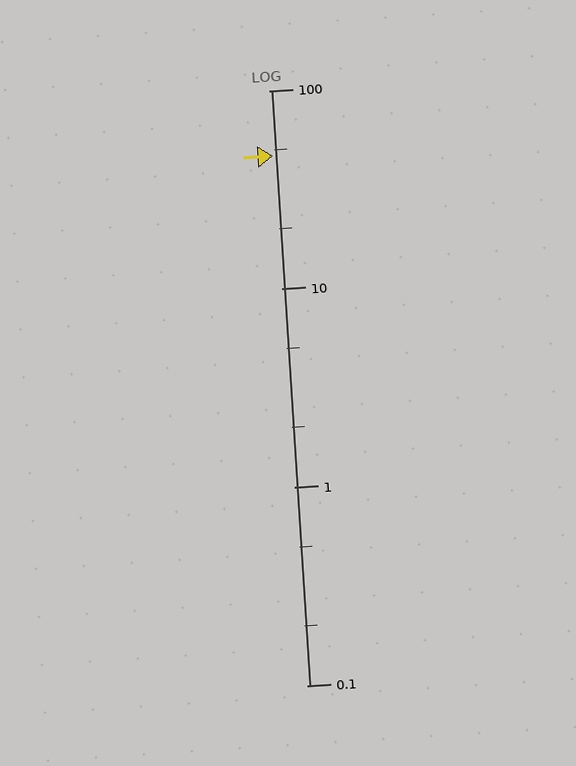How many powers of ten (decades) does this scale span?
The scale spans 3 decades, from 0.1 to 100.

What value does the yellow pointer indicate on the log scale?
The pointer indicates approximately 47.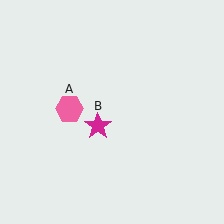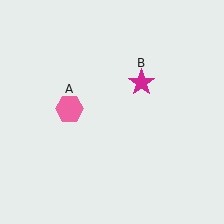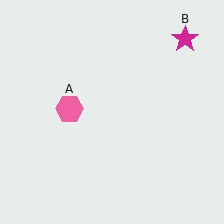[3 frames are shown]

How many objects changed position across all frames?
1 object changed position: magenta star (object B).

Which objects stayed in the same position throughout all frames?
Pink hexagon (object A) remained stationary.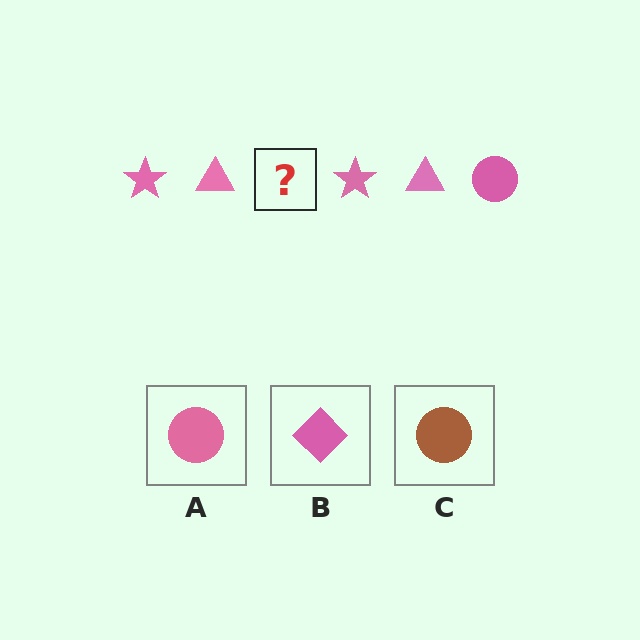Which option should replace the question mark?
Option A.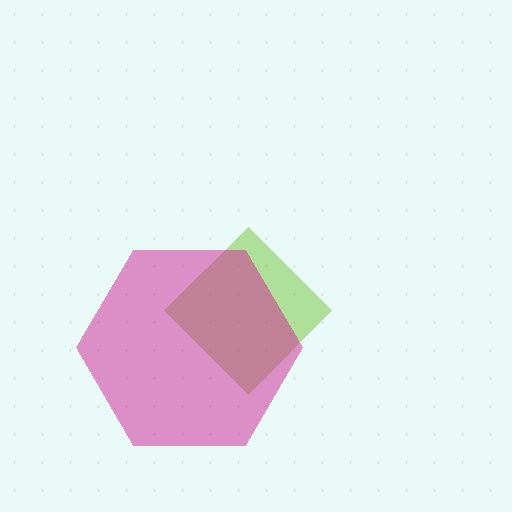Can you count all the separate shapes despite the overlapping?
Yes, there are 2 separate shapes.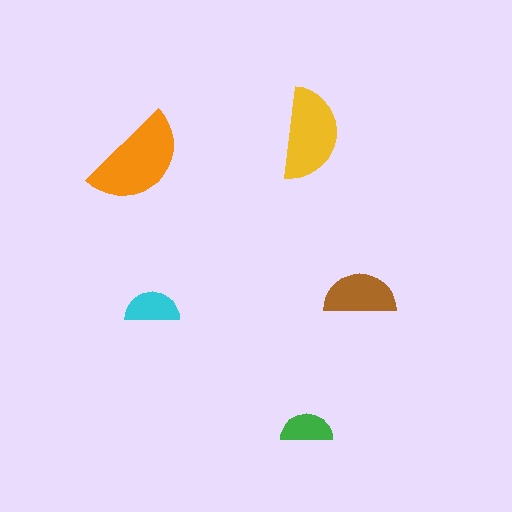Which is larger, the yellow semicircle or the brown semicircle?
The yellow one.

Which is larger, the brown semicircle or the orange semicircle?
The orange one.